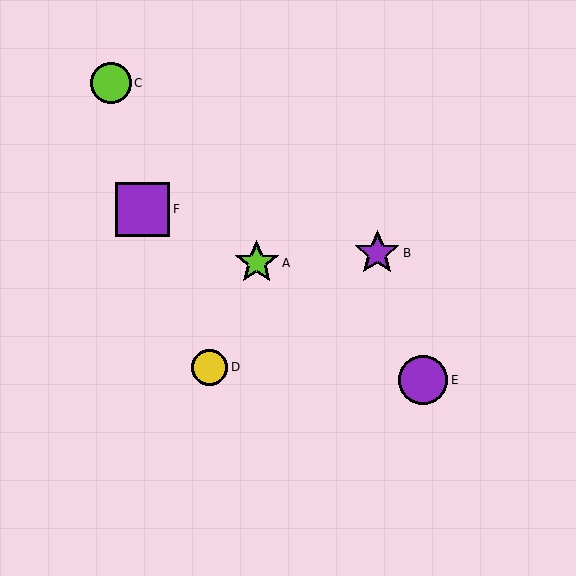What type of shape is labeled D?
Shape D is a yellow circle.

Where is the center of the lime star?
The center of the lime star is at (257, 263).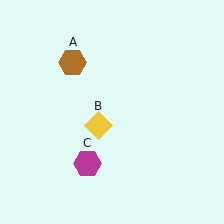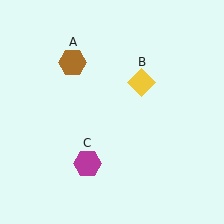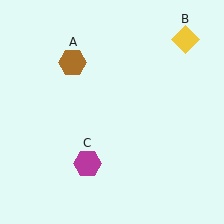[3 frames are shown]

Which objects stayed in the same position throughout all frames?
Brown hexagon (object A) and magenta hexagon (object C) remained stationary.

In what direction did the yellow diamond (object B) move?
The yellow diamond (object B) moved up and to the right.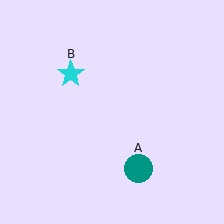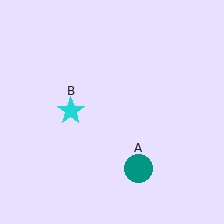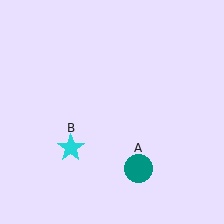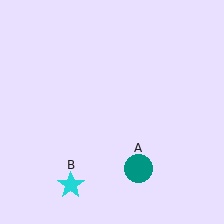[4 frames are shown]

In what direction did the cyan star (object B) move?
The cyan star (object B) moved down.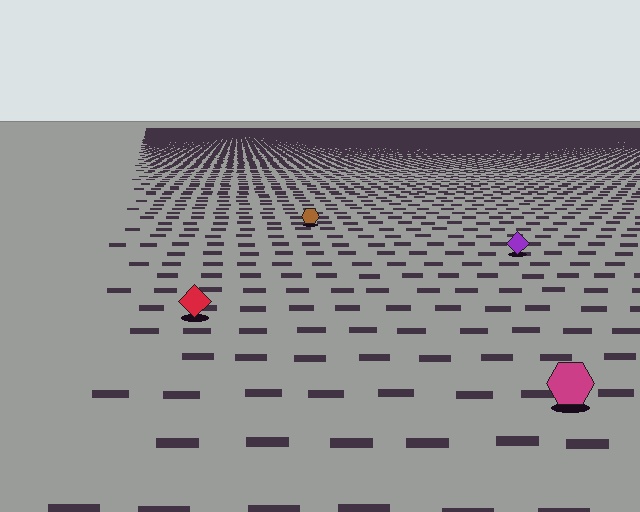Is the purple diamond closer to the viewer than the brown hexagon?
Yes. The purple diamond is closer — you can tell from the texture gradient: the ground texture is coarser near it.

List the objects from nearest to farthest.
From nearest to farthest: the magenta hexagon, the red diamond, the purple diamond, the brown hexagon.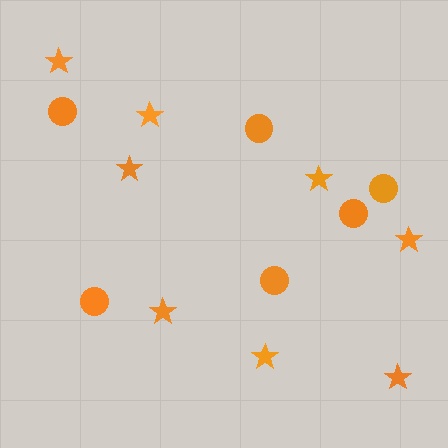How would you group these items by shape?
There are 2 groups: one group of circles (6) and one group of stars (8).